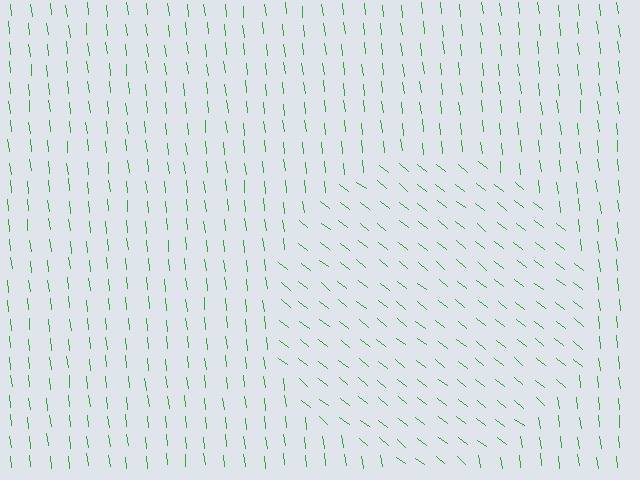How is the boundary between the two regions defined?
The boundary is defined purely by a change in line orientation (approximately 45 degrees difference). All lines are the same color and thickness.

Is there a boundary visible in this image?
Yes, there is a texture boundary formed by a change in line orientation.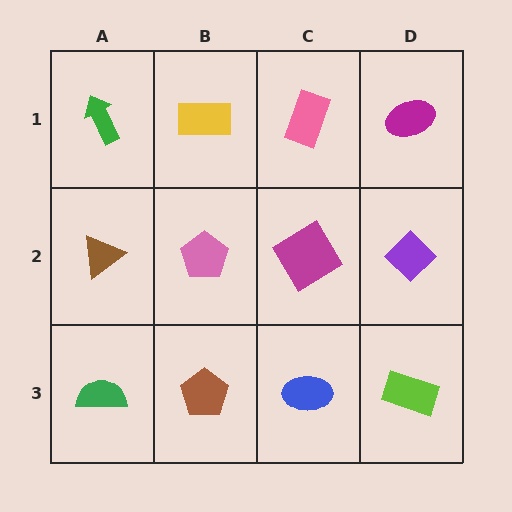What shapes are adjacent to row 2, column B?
A yellow rectangle (row 1, column B), a brown pentagon (row 3, column B), a brown triangle (row 2, column A), a magenta diamond (row 2, column C).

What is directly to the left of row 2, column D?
A magenta diamond.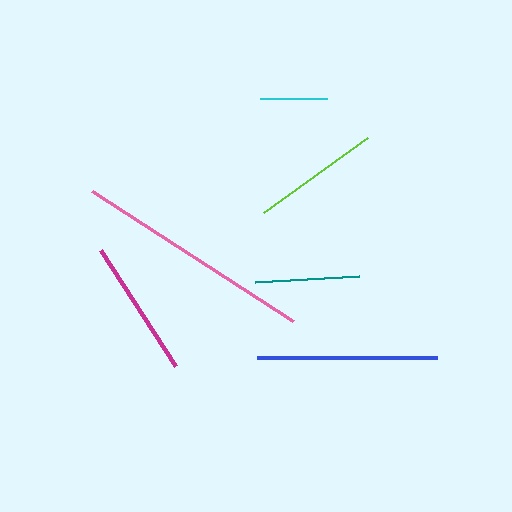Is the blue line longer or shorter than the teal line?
The blue line is longer than the teal line.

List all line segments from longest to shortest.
From longest to shortest: pink, blue, magenta, lime, teal, cyan.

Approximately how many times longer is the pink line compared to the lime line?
The pink line is approximately 1.9 times the length of the lime line.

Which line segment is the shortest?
The cyan line is the shortest at approximately 66 pixels.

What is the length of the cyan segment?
The cyan segment is approximately 66 pixels long.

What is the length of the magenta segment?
The magenta segment is approximately 138 pixels long.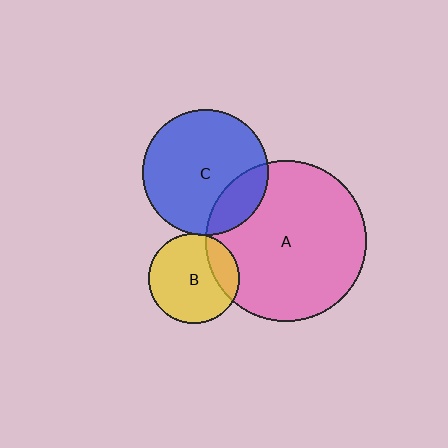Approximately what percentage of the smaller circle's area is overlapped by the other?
Approximately 20%.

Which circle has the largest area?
Circle A (pink).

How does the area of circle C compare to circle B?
Approximately 1.9 times.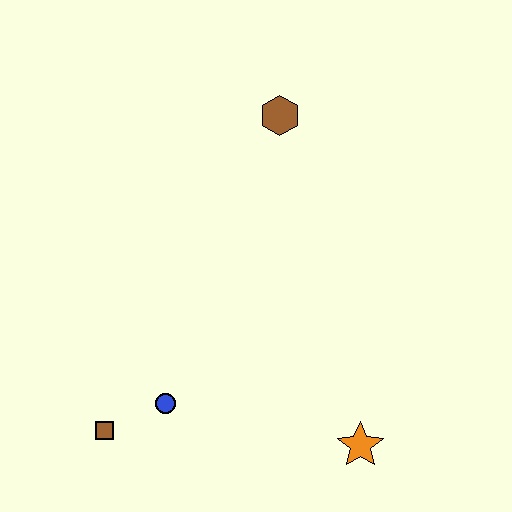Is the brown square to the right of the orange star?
No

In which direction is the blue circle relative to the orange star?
The blue circle is to the left of the orange star.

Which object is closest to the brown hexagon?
The blue circle is closest to the brown hexagon.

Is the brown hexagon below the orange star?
No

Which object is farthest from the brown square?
The brown hexagon is farthest from the brown square.